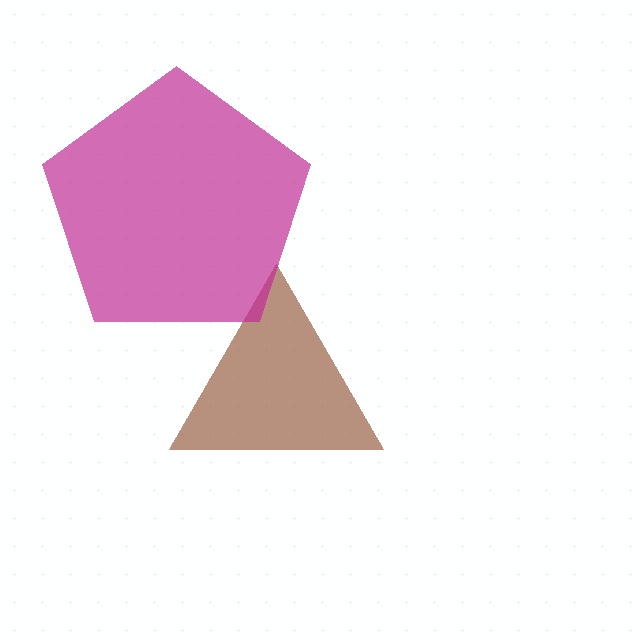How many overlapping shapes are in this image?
There are 2 overlapping shapes in the image.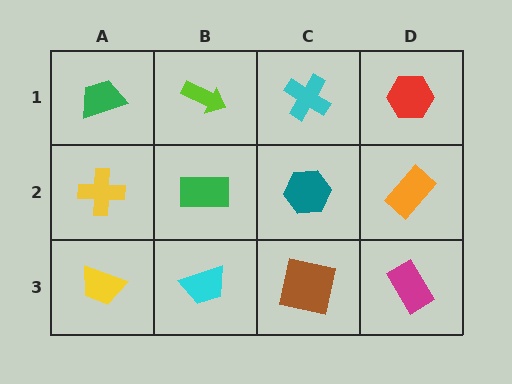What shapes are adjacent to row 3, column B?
A green rectangle (row 2, column B), a yellow trapezoid (row 3, column A), a brown square (row 3, column C).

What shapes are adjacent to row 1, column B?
A green rectangle (row 2, column B), a green trapezoid (row 1, column A), a cyan cross (row 1, column C).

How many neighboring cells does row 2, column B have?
4.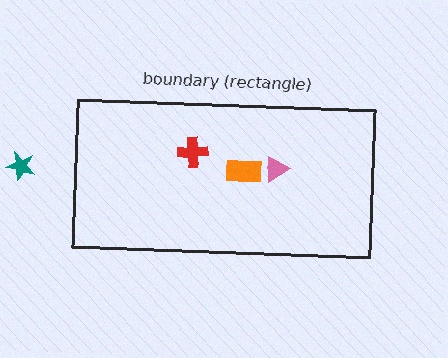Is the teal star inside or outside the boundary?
Outside.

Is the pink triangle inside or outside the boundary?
Inside.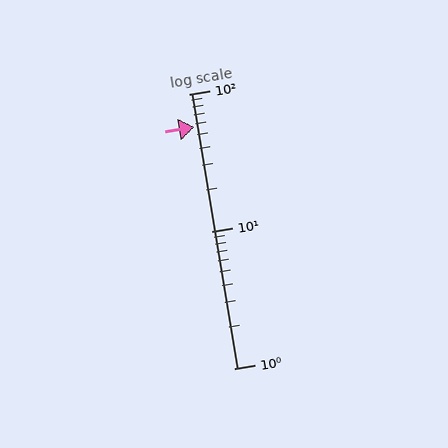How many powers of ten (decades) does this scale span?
The scale spans 2 decades, from 1 to 100.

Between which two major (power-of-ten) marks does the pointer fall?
The pointer is between 10 and 100.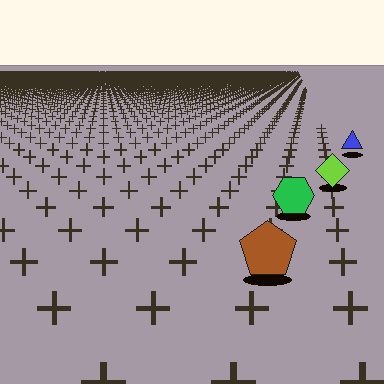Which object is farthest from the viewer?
The blue triangle is farthest from the viewer. It appears smaller and the ground texture around it is denser.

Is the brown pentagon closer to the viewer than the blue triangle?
Yes. The brown pentagon is closer — you can tell from the texture gradient: the ground texture is coarser near it.